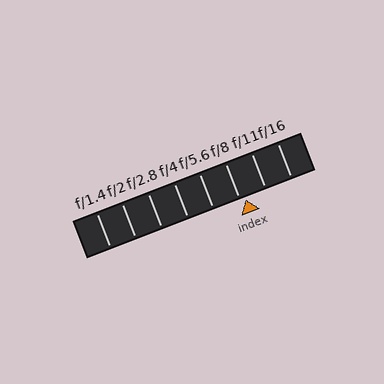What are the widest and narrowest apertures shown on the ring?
The widest aperture shown is f/1.4 and the narrowest is f/16.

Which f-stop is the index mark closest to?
The index mark is closest to f/8.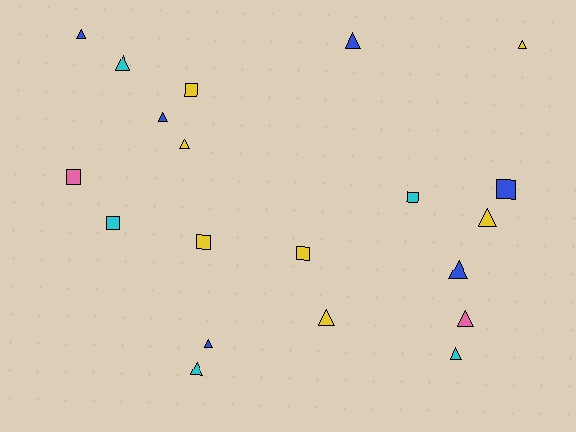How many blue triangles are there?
There are 5 blue triangles.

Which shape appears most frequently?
Triangle, with 13 objects.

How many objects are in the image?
There are 20 objects.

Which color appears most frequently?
Yellow, with 7 objects.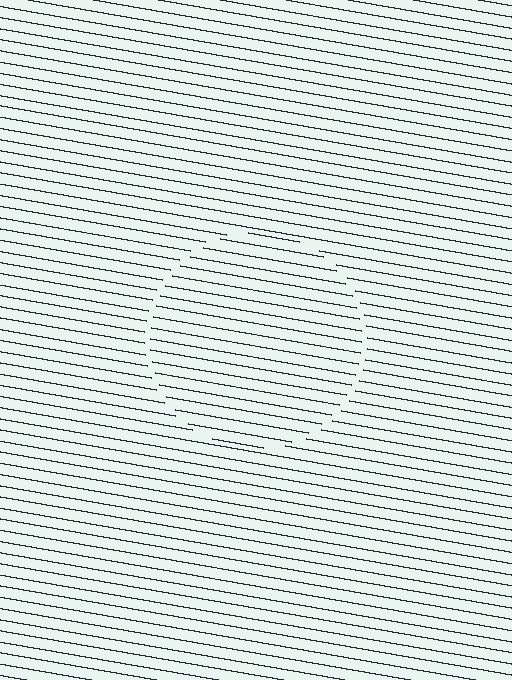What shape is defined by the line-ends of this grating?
An illusory circle. The interior of the shape contains the same grating, shifted by half a period — the contour is defined by the phase discontinuity where line-ends from the inner and outer gratings abut.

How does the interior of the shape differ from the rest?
The interior of the shape contains the same grating, shifted by half a period — the contour is defined by the phase discontinuity where line-ends from the inner and outer gratings abut.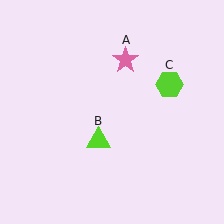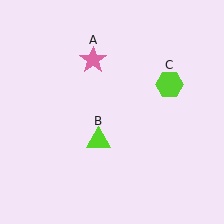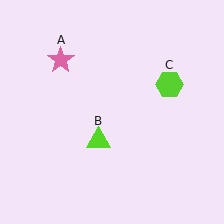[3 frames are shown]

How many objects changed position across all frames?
1 object changed position: pink star (object A).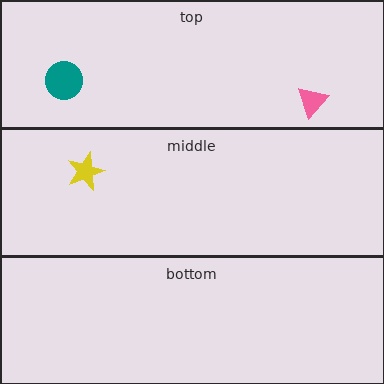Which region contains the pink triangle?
The top region.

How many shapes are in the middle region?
1.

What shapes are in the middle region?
The yellow star.